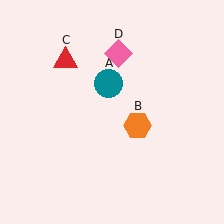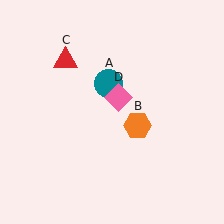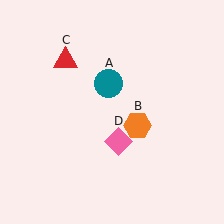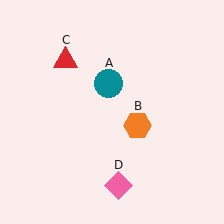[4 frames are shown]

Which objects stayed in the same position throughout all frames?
Teal circle (object A) and orange hexagon (object B) and red triangle (object C) remained stationary.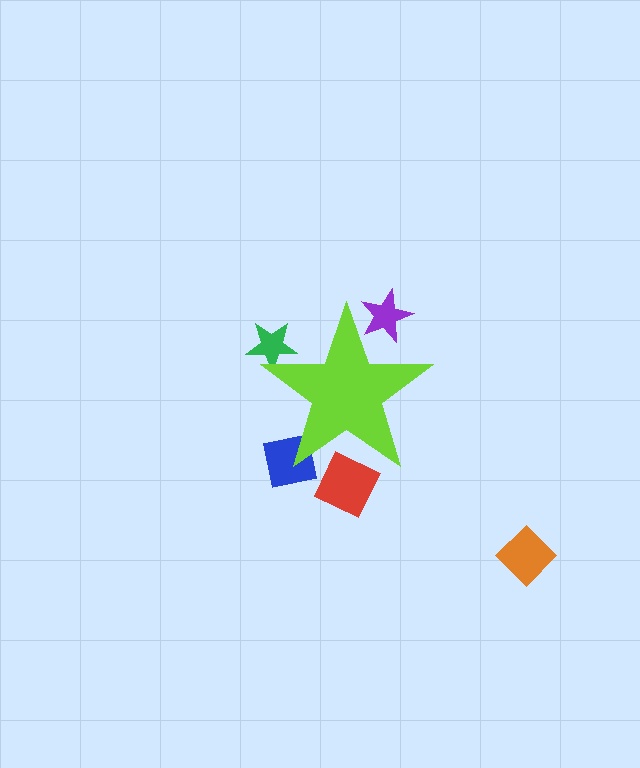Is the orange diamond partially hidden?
No, the orange diamond is fully visible.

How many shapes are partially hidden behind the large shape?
4 shapes are partially hidden.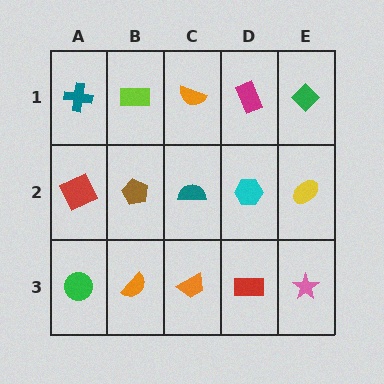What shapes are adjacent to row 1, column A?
A red square (row 2, column A), a lime rectangle (row 1, column B).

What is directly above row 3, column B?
A brown pentagon.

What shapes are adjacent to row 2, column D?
A magenta rectangle (row 1, column D), a red rectangle (row 3, column D), a teal semicircle (row 2, column C), a yellow ellipse (row 2, column E).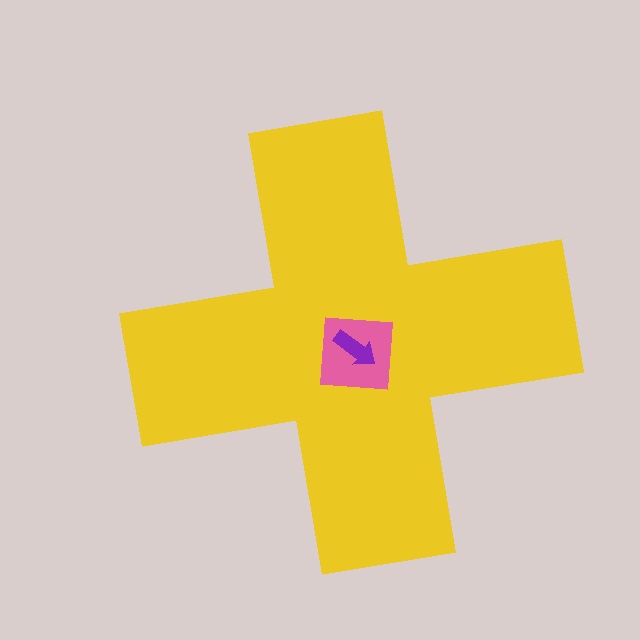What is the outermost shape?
The yellow cross.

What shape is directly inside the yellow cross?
The pink square.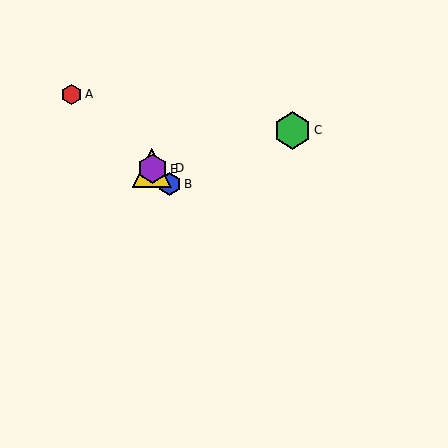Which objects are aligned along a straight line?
Objects A, B, D, E are aligned along a straight line.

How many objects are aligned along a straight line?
4 objects (A, B, D, E) are aligned along a straight line.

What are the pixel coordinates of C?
Object C is at (292, 130).